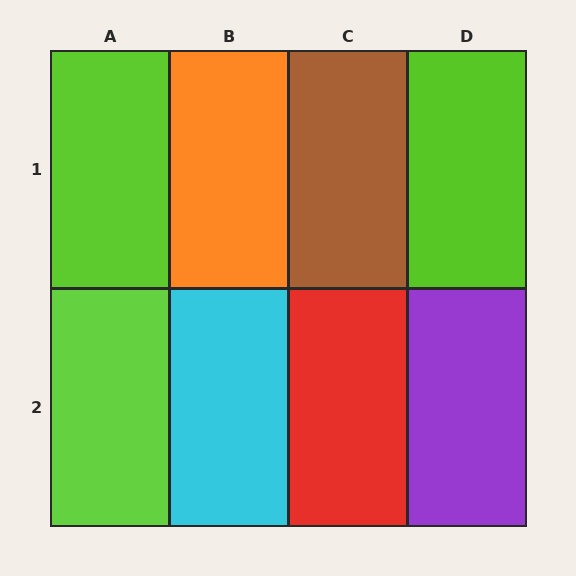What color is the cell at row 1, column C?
Brown.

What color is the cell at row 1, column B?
Orange.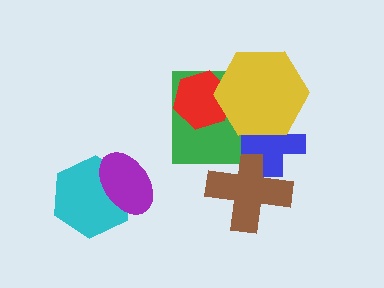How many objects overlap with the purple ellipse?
1 object overlaps with the purple ellipse.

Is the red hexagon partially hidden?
Yes, it is partially covered by another shape.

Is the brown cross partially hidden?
Yes, it is partially covered by another shape.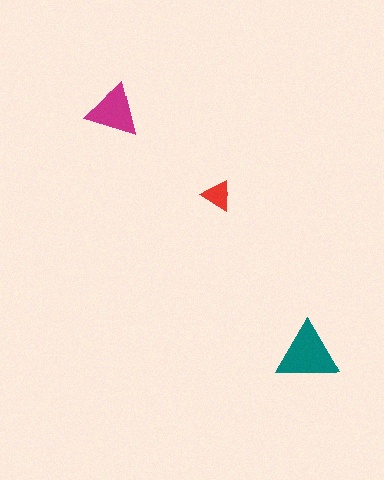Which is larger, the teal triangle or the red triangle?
The teal one.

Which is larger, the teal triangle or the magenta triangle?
The teal one.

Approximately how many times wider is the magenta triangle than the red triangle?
About 1.5 times wider.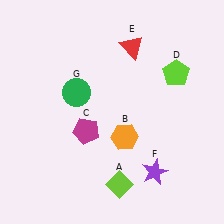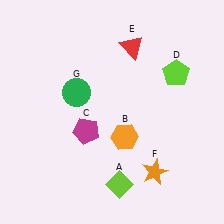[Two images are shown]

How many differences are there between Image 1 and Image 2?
There is 1 difference between the two images.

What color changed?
The star (F) changed from purple in Image 1 to orange in Image 2.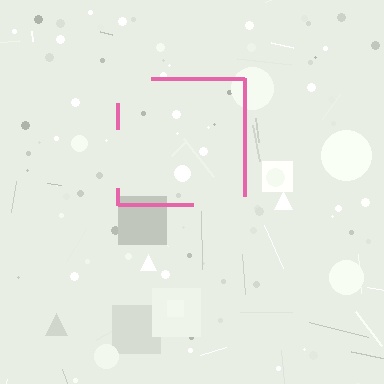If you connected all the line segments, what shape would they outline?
They would outline a square.